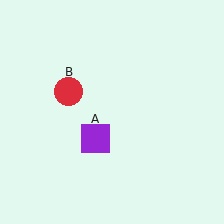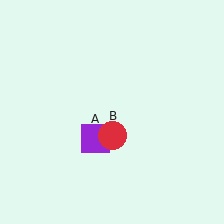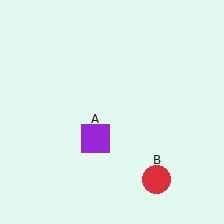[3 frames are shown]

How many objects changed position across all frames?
1 object changed position: red circle (object B).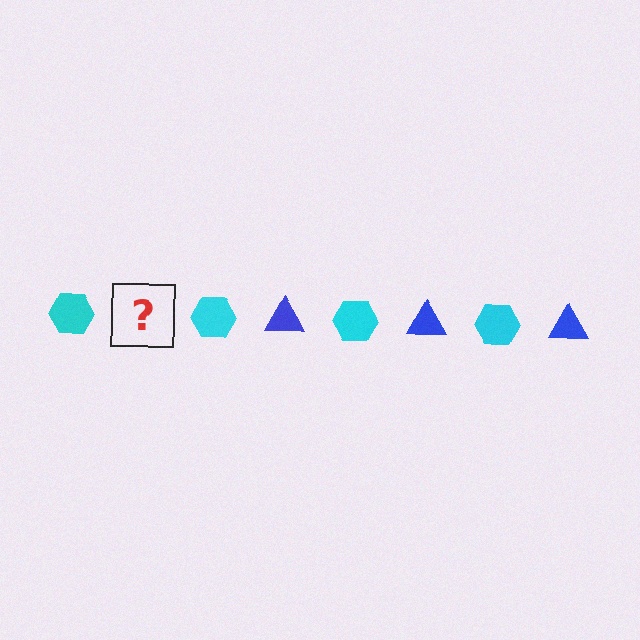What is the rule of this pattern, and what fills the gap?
The rule is that the pattern alternates between cyan hexagon and blue triangle. The gap should be filled with a blue triangle.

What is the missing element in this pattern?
The missing element is a blue triangle.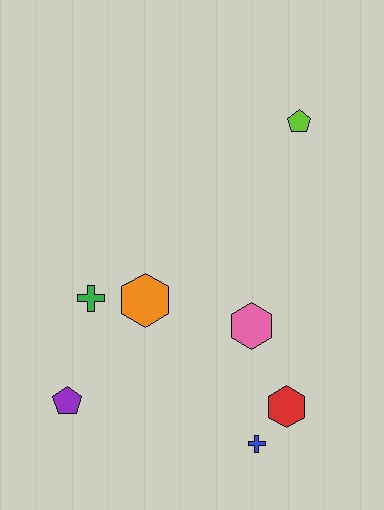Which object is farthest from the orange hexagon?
The lime pentagon is farthest from the orange hexagon.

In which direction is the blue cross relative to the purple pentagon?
The blue cross is to the right of the purple pentagon.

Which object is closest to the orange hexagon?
The green cross is closest to the orange hexagon.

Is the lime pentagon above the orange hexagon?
Yes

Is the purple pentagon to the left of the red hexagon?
Yes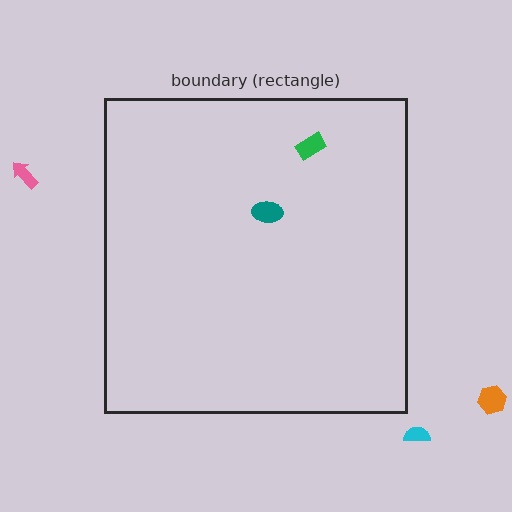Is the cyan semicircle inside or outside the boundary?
Outside.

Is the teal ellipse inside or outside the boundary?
Inside.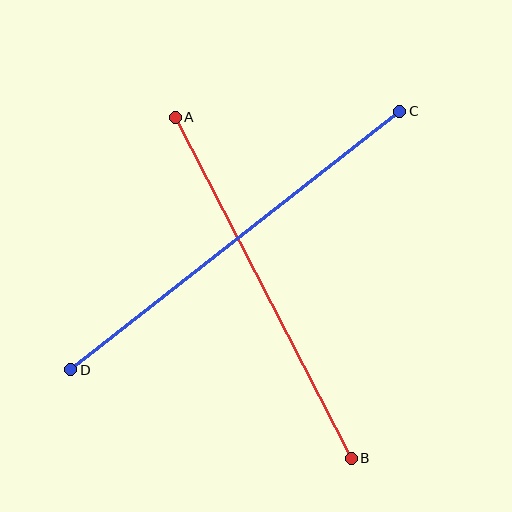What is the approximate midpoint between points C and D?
The midpoint is at approximately (235, 240) pixels.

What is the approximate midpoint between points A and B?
The midpoint is at approximately (263, 288) pixels.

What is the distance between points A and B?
The distance is approximately 383 pixels.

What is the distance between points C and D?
The distance is approximately 418 pixels.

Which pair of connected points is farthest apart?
Points C and D are farthest apart.